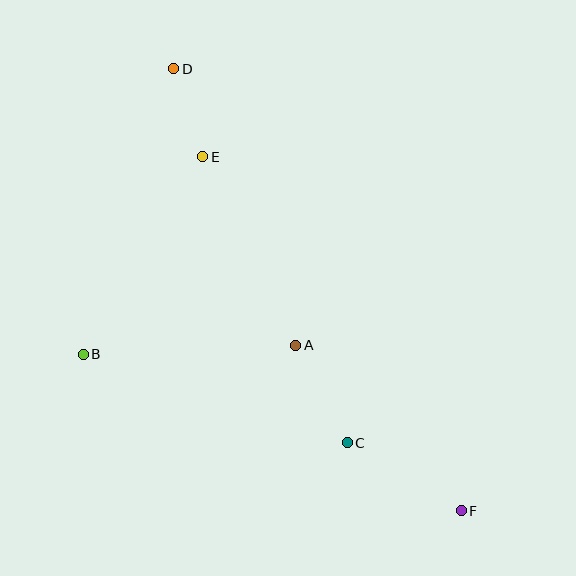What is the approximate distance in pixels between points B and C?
The distance between B and C is approximately 279 pixels.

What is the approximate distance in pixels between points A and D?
The distance between A and D is approximately 303 pixels.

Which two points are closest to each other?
Points D and E are closest to each other.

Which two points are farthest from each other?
Points D and F are farthest from each other.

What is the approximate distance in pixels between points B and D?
The distance between B and D is approximately 299 pixels.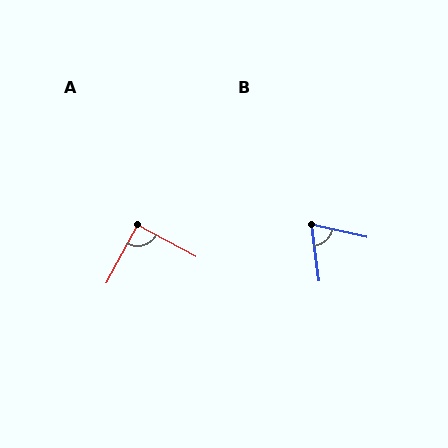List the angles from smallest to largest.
B (69°), A (90°).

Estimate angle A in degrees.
Approximately 90 degrees.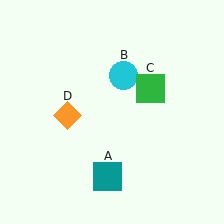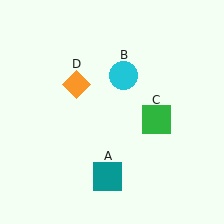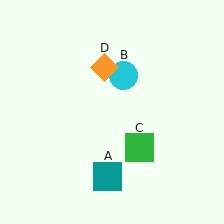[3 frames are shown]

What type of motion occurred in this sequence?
The green square (object C), orange diamond (object D) rotated clockwise around the center of the scene.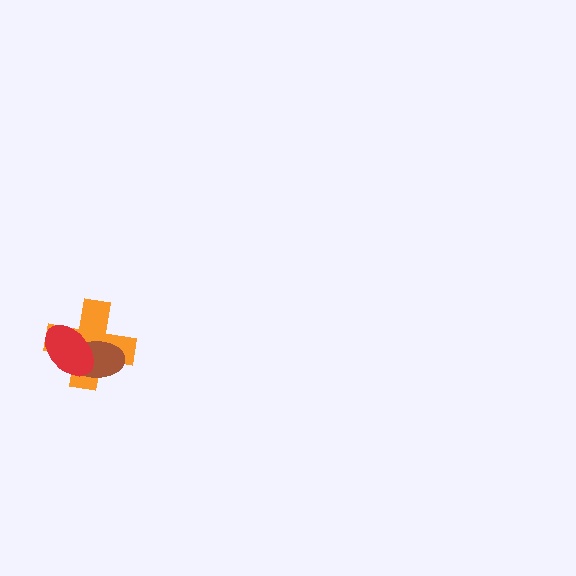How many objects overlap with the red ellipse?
2 objects overlap with the red ellipse.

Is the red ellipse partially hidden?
No, no other shape covers it.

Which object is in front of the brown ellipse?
The red ellipse is in front of the brown ellipse.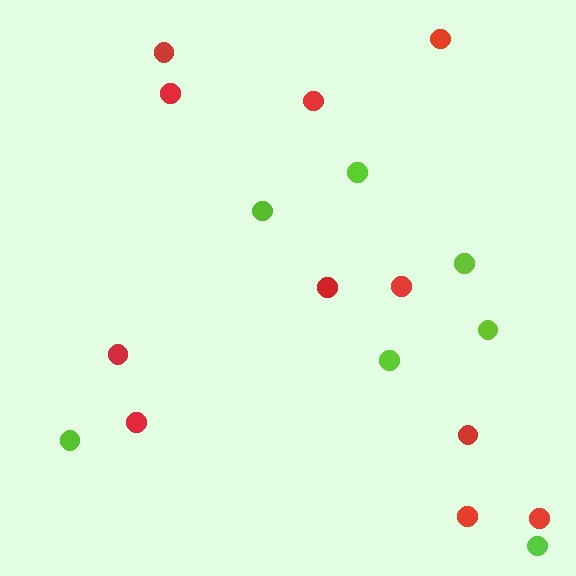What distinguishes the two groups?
There are 2 groups: one group of lime circles (7) and one group of red circles (11).